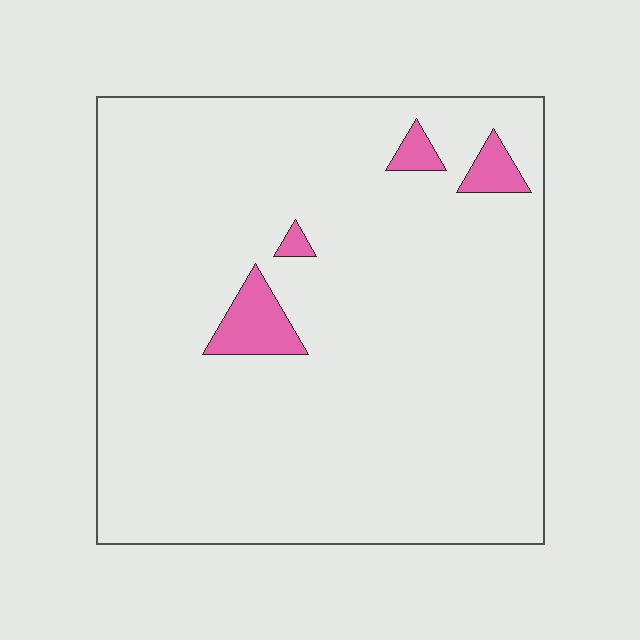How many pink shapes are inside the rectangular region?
4.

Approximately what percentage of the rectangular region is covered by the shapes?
Approximately 5%.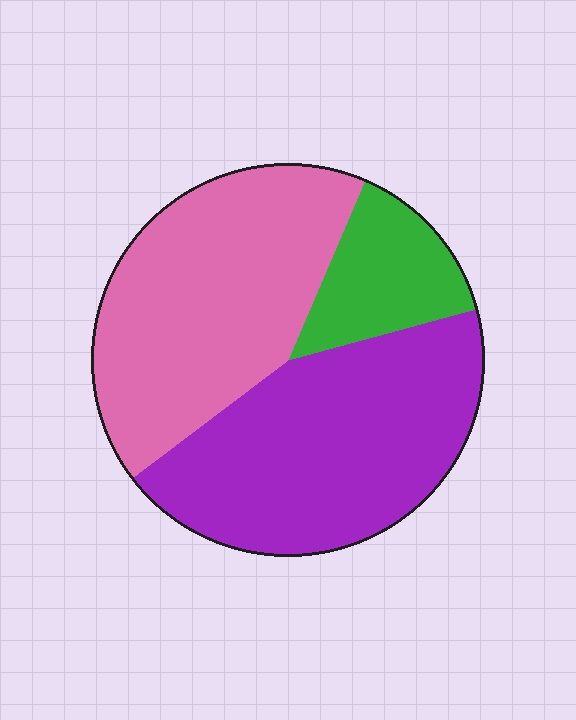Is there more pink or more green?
Pink.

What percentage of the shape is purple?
Purple covers 44% of the shape.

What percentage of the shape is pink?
Pink covers 42% of the shape.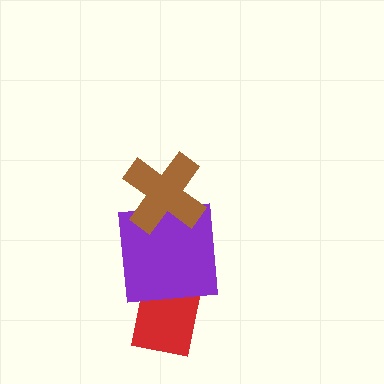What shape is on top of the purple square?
The brown cross is on top of the purple square.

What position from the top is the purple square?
The purple square is 2nd from the top.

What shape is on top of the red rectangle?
The purple square is on top of the red rectangle.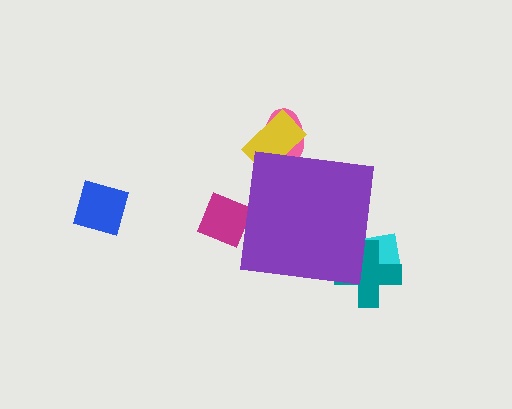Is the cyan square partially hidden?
Yes, the cyan square is partially hidden behind the purple square.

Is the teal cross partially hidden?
Yes, the teal cross is partially hidden behind the purple square.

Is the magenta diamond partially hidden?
Yes, the magenta diamond is partially hidden behind the purple square.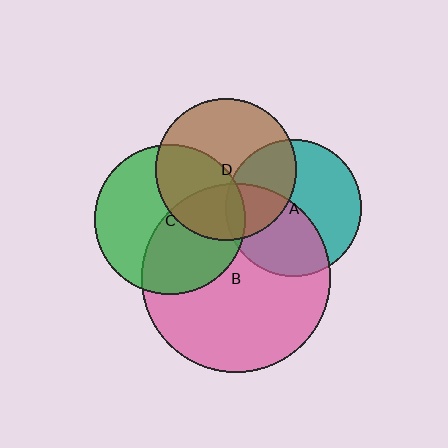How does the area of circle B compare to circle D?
Approximately 1.8 times.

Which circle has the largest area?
Circle B (pink).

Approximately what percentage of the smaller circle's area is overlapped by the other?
Approximately 45%.